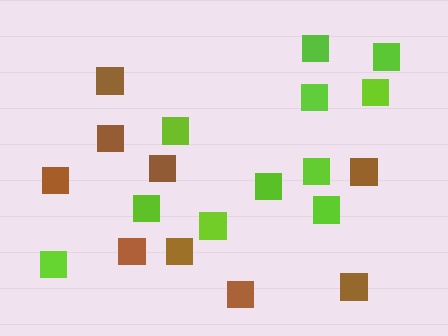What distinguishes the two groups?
There are 2 groups: one group of brown squares (9) and one group of lime squares (11).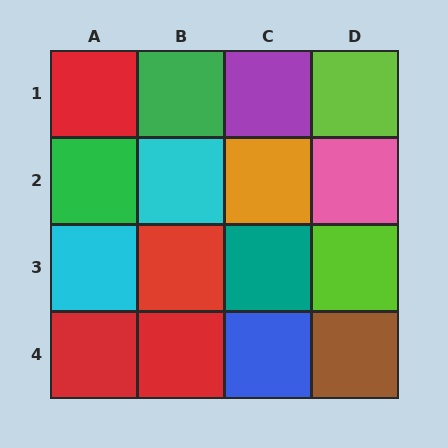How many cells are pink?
1 cell is pink.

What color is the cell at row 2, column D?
Pink.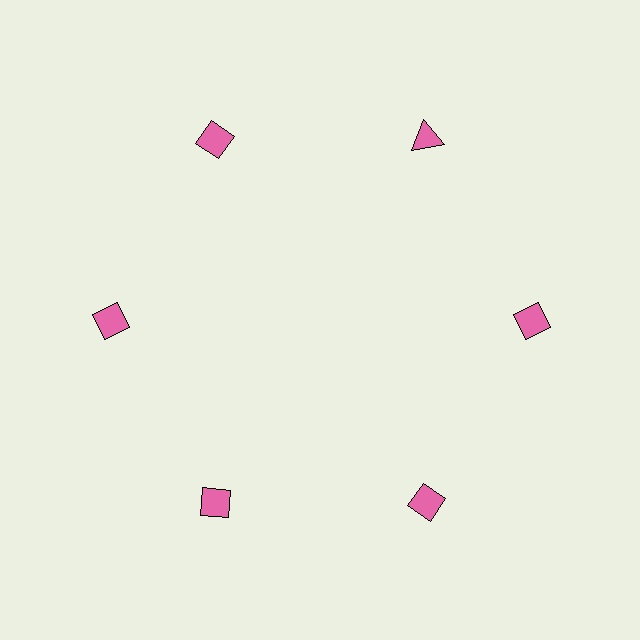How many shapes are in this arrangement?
There are 6 shapes arranged in a ring pattern.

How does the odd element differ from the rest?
It has a different shape: triangle instead of diamond.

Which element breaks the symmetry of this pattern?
The pink triangle at roughly the 1 o'clock position breaks the symmetry. All other shapes are pink diamonds.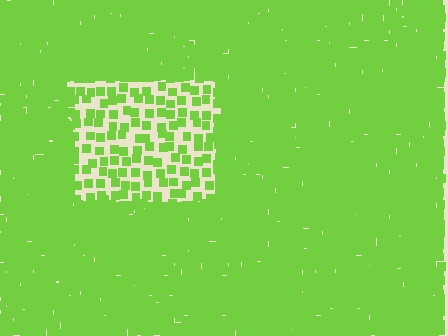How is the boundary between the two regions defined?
The boundary is defined by a change in element density (approximately 3.1x ratio). All elements are the same color, size, and shape.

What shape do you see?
I see a rectangle.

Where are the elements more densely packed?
The elements are more densely packed outside the rectangle boundary.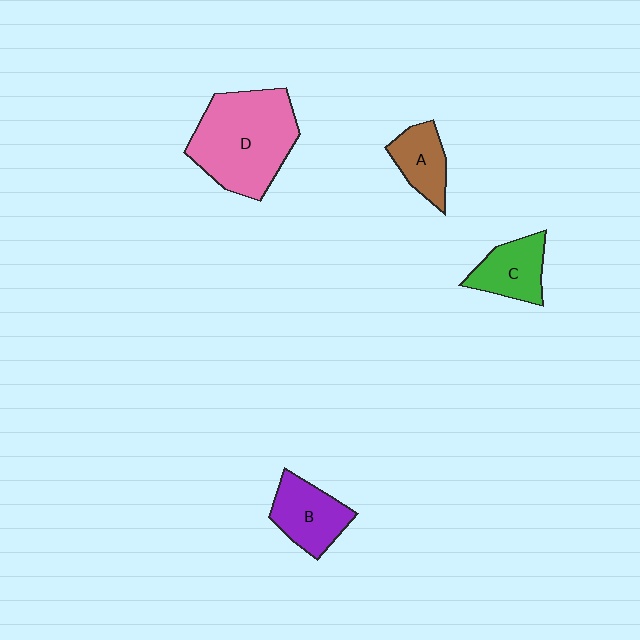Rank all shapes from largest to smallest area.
From largest to smallest: D (pink), B (purple), C (green), A (brown).